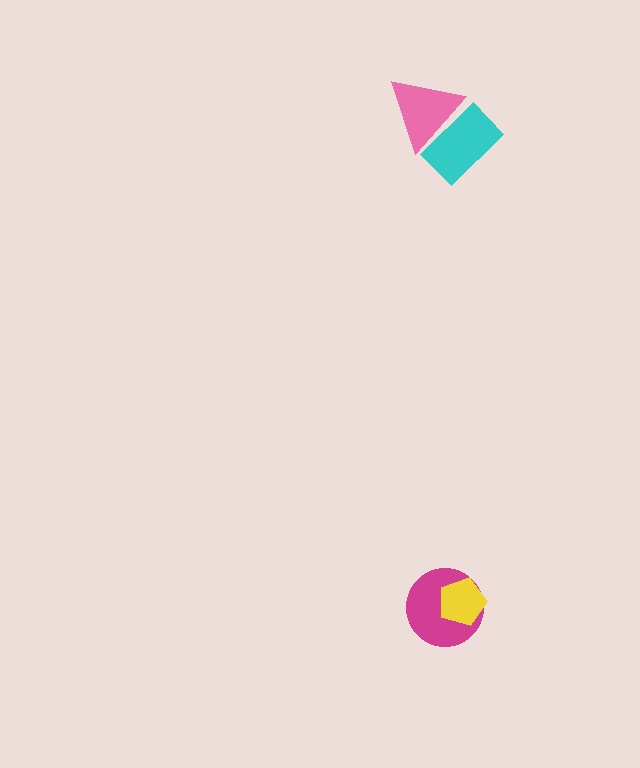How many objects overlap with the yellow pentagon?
1 object overlaps with the yellow pentagon.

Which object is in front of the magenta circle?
The yellow pentagon is in front of the magenta circle.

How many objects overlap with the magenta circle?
1 object overlaps with the magenta circle.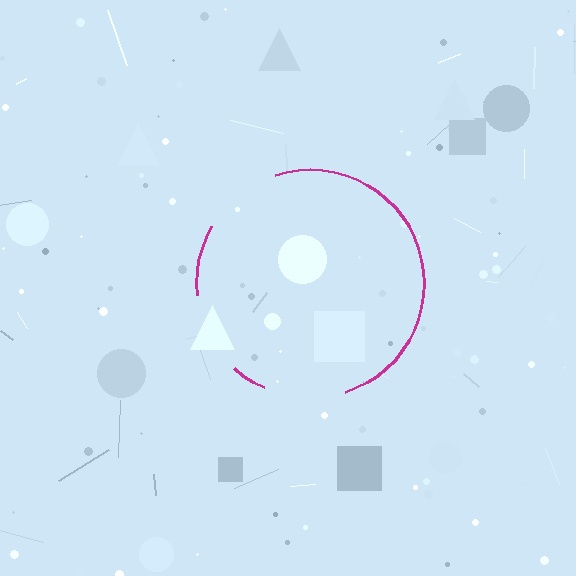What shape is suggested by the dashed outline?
The dashed outline suggests a circle.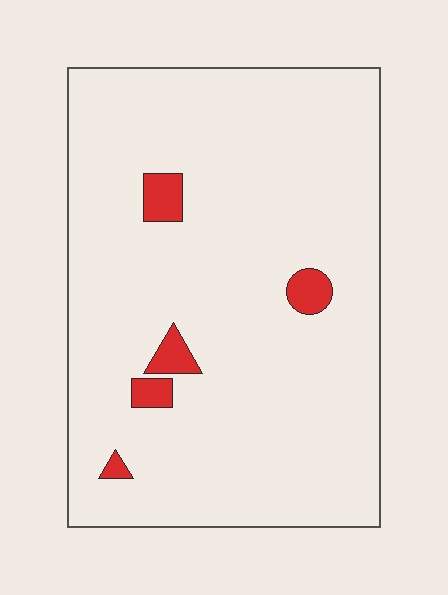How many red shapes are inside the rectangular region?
5.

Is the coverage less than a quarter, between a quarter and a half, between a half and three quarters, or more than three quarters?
Less than a quarter.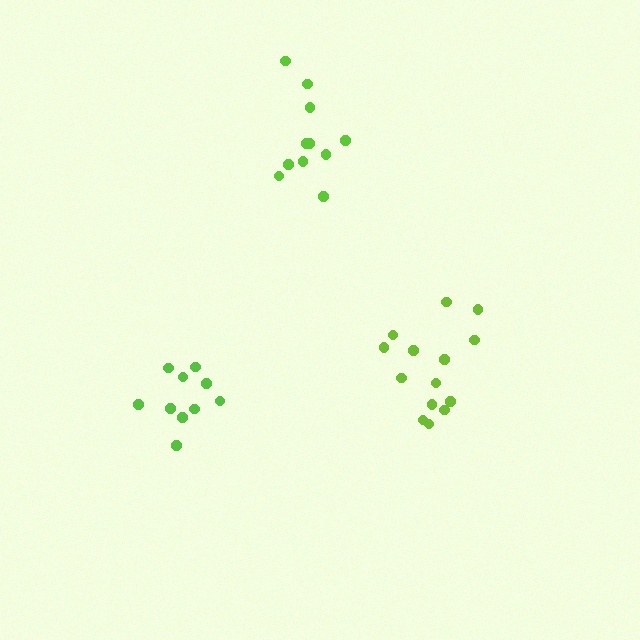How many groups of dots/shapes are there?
There are 3 groups.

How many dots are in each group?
Group 1: 14 dots, Group 2: 11 dots, Group 3: 10 dots (35 total).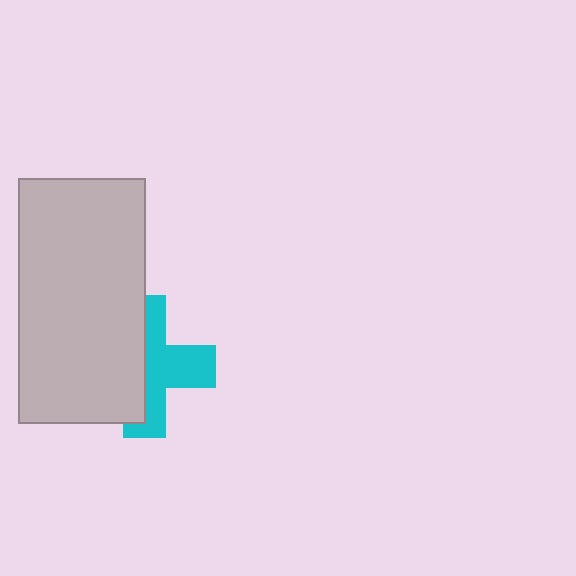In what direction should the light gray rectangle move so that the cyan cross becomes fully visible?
The light gray rectangle should move left. That is the shortest direction to clear the overlap and leave the cyan cross fully visible.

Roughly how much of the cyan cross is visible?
About half of it is visible (roughly 52%).